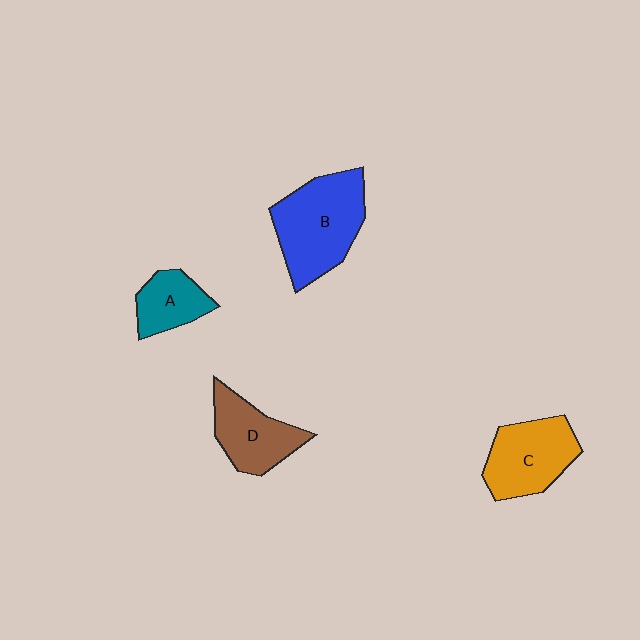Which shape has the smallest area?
Shape A (teal).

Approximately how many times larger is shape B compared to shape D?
Approximately 1.5 times.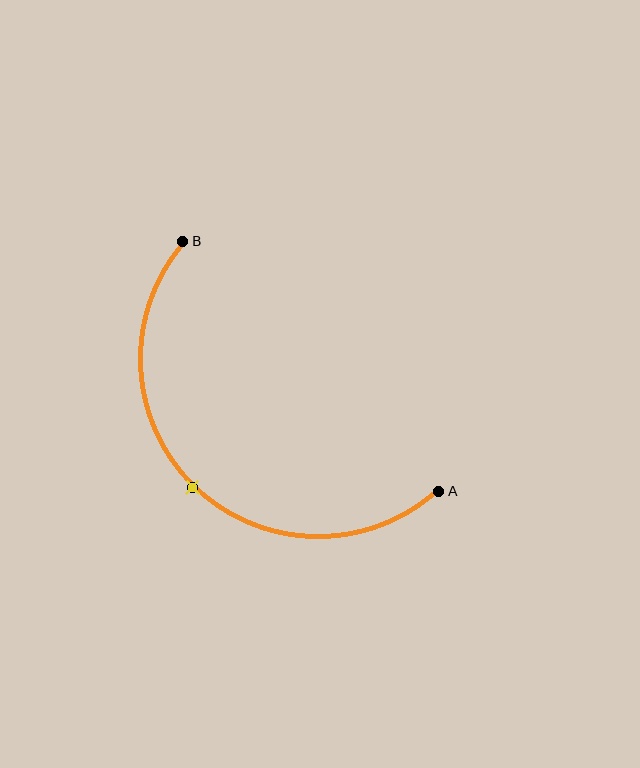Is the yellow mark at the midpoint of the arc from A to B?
Yes. The yellow mark lies on the arc at equal arc-length from both A and B — it is the arc midpoint.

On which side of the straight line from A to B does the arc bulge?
The arc bulges below and to the left of the straight line connecting A and B.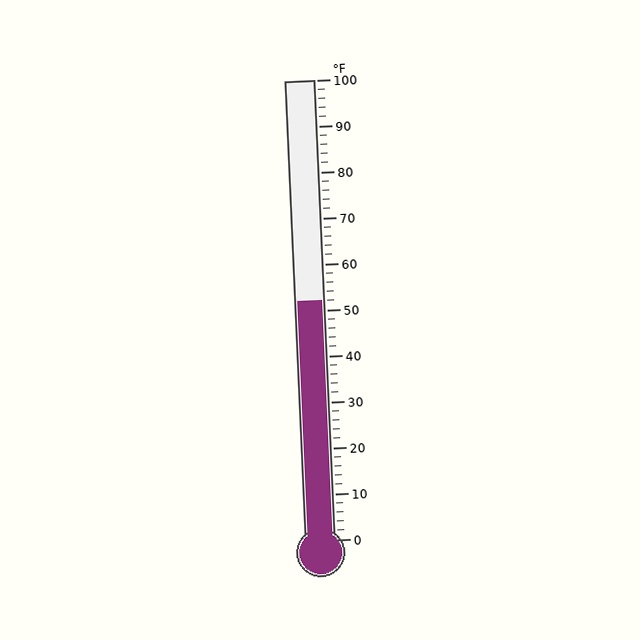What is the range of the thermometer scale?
The thermometer scale ranges from 0°F to 100°F.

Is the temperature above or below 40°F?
The temperature is above 40°F.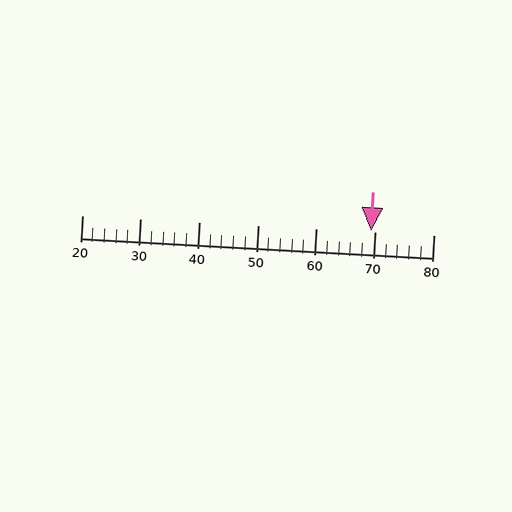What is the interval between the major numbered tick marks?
The major tick marks are spaced 10 units apart.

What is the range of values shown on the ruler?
The ruler shows values from 20 to 80.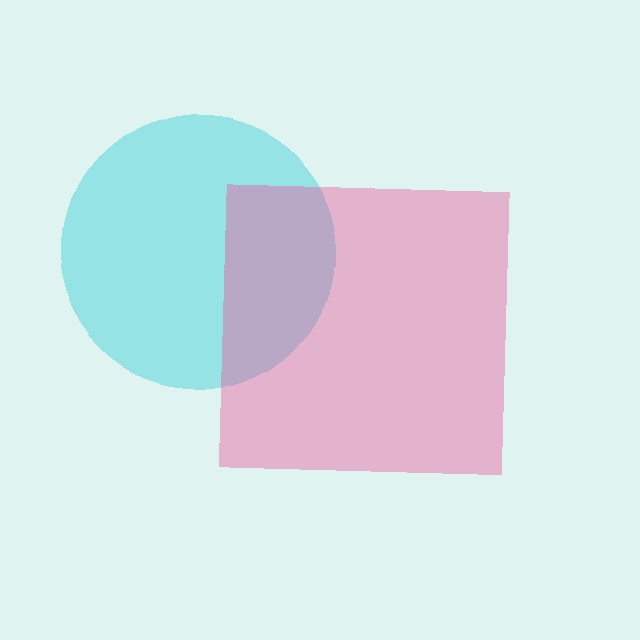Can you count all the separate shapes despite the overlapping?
Yes, there are 2 separate shapes.